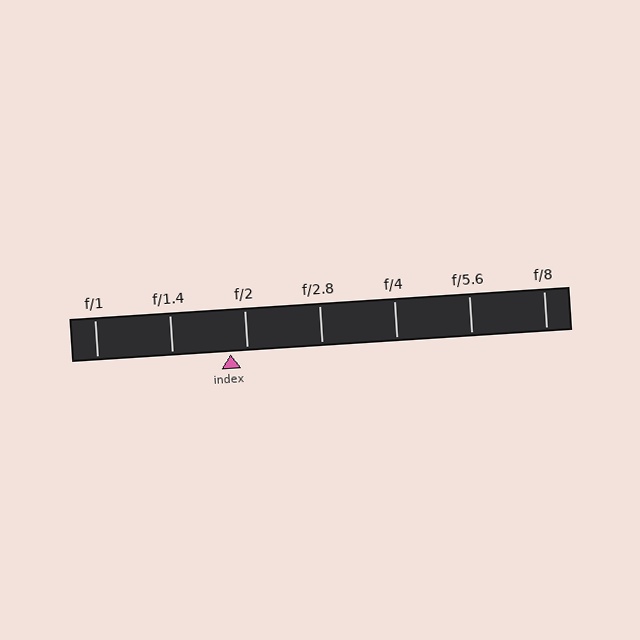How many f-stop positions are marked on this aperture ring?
There are 7 f-stop positions marked.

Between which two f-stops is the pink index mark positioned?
The index mark is between f/1.4 and f/2.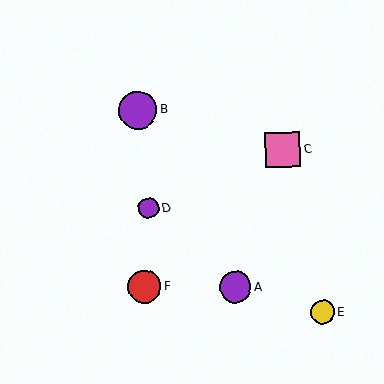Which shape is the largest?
The purple circle (labeled B) is the largest.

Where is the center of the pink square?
The center of the pink square is at (283, 150).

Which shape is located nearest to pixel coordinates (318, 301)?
The yellow circle (labeled E) at (322, 312) is nearest to that location.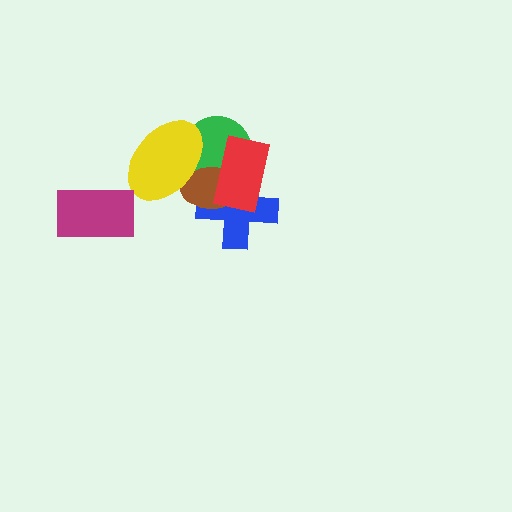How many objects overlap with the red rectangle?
3 objects overlap with the red rectangle.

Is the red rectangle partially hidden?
No, no other shape covers it.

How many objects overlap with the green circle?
4 objects overlap with the green circle.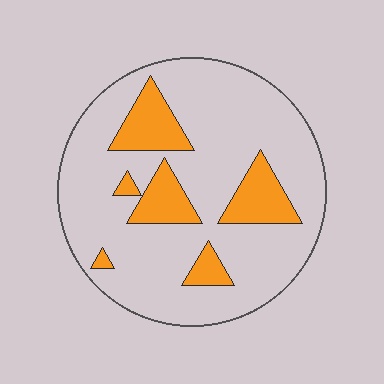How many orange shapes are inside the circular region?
6.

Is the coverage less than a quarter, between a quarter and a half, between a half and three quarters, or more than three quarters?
Less than a quarter.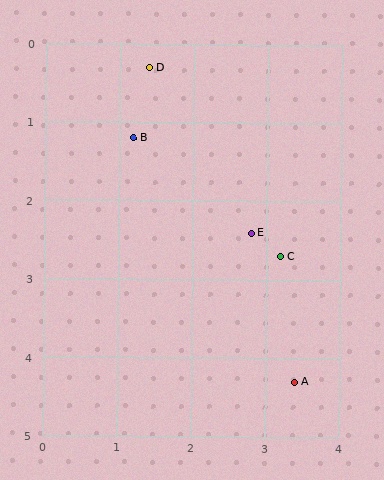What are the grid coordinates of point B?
Point B is at approximately (1.2, 1.2).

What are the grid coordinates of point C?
Point C is at approximately (3.2, 2.7).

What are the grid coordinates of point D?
Point D is at approximately (1.4, 0.3).